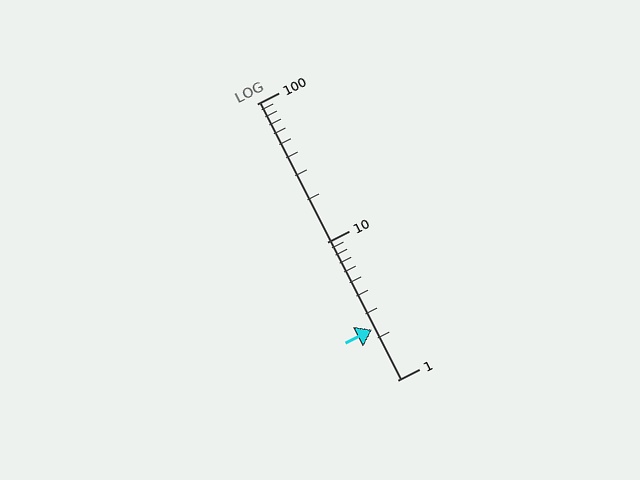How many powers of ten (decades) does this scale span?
The scale spans 2 decades, from 1 to 100.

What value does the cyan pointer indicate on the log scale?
The pointer indicates approximately 2.3.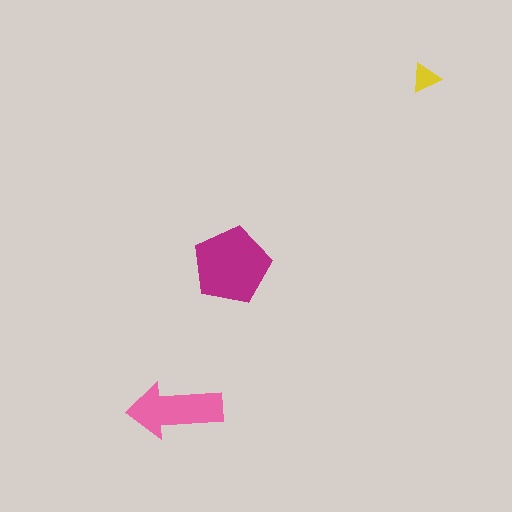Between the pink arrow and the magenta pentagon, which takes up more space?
The magenta pentagon.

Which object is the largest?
The magenta pentagon.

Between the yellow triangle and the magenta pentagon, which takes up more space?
The magenta pentagon.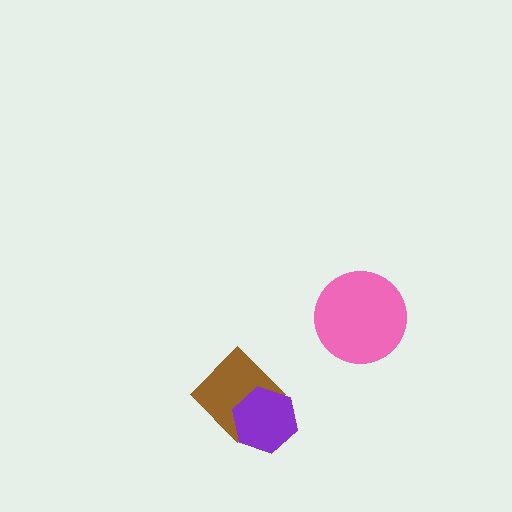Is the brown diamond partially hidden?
Yes, it is partially covered by another shape.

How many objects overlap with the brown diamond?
1 object overlaps with the brown diamond.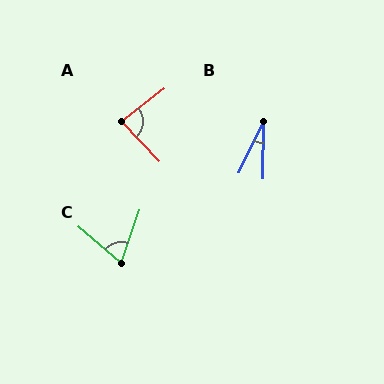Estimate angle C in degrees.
Approximately 68 degrees.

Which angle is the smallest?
B, at approximately 25 degrees.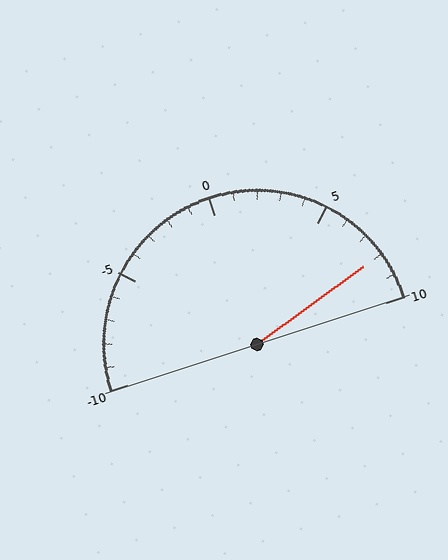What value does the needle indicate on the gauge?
The needle indicates approximately 8.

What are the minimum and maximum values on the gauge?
The gauge ranges from -10 to 10.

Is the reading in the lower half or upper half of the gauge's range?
The reading is in the upper half of the range (-10 to 10).